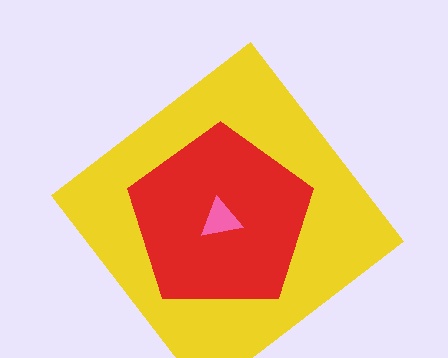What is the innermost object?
The pink triangle.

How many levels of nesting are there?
3.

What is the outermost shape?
The yellow diamond.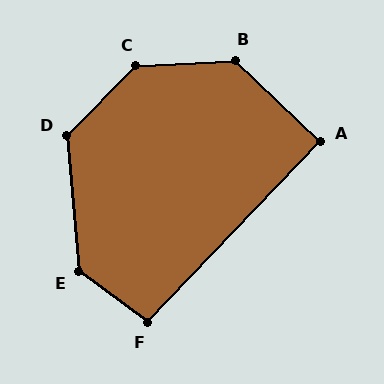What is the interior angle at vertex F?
Approximately 97 degrees (obtuse).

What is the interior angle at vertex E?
Approximately 132 degrees (obtuse).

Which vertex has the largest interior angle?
C, at approximately 138 degrees.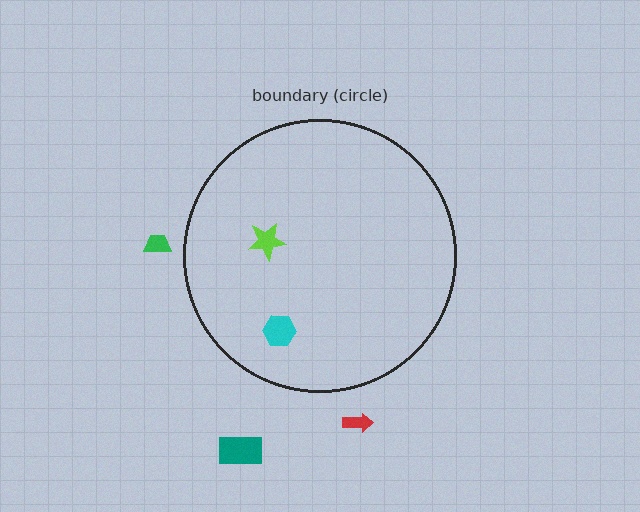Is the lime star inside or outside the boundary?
Inside.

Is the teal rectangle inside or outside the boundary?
Outside.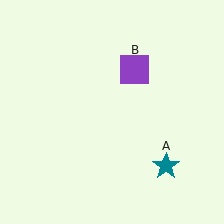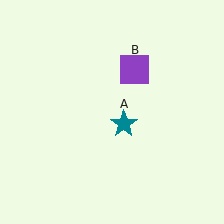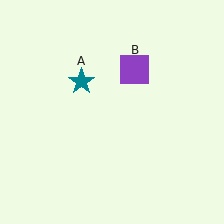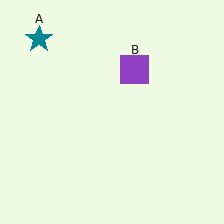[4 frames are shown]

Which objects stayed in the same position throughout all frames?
Purple square (object B) remained stationary.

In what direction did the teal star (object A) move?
The teal star (object A) moved up and to the left.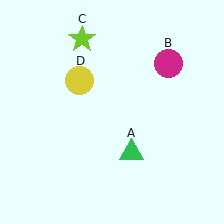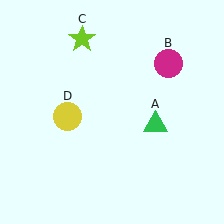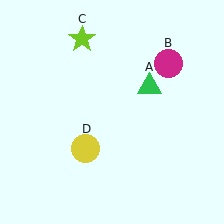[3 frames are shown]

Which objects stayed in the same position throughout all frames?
Magenta circle (object B) and lime star (object C) remained stationary.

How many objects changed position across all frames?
2 objects changed position: green triangle (object A), yellow circle (object D).